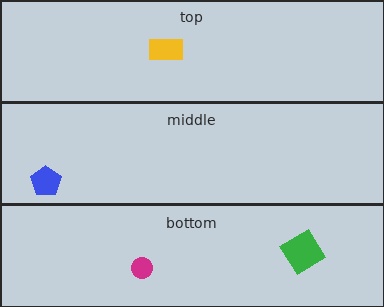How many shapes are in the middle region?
1.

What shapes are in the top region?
The yellow rectangle.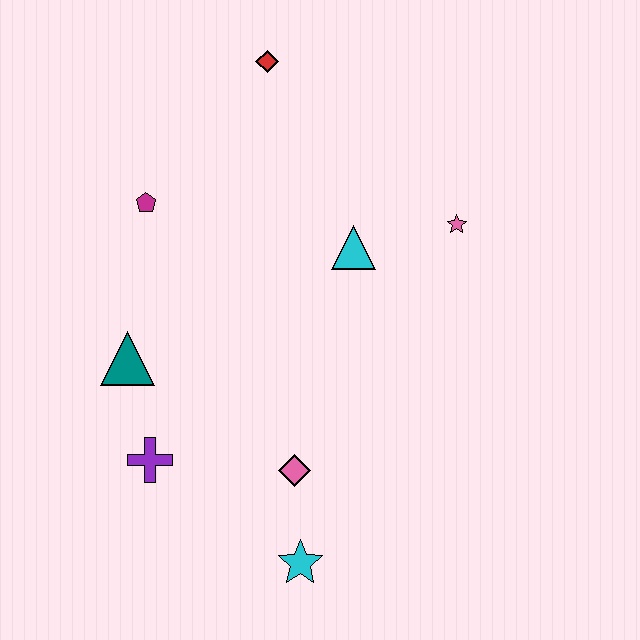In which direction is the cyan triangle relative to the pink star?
The cyan triangle is to the left of the pink star.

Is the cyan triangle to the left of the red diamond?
No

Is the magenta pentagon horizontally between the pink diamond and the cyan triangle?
No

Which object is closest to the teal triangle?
The purple cross is closest to the teal triangle.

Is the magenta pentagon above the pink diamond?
Yes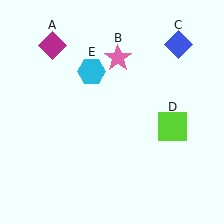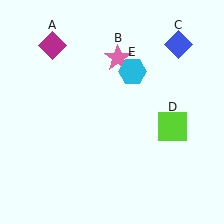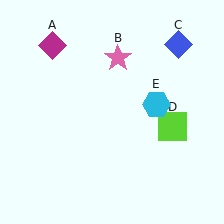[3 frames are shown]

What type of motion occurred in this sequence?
The cyan hexagon (object E) rotated clockwise around the center of the scene.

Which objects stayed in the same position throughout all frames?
Magenta diamond (object A) and pink star (object B) and blue diamond (object C) and lime square (object D) remained stationary.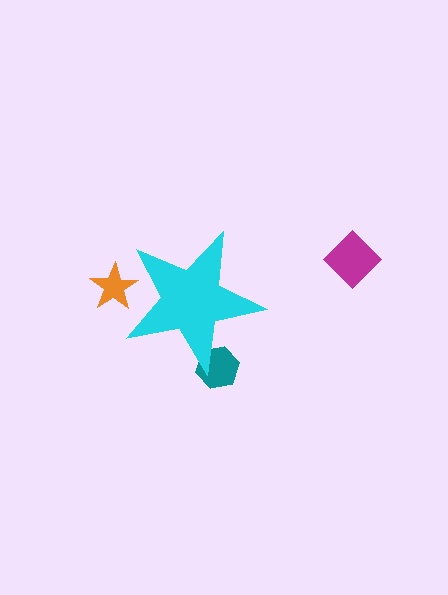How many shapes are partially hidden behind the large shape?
2 shapes are partially hidden.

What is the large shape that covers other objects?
A cyan star.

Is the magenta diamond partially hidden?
No, the magenta diamond is fully visible.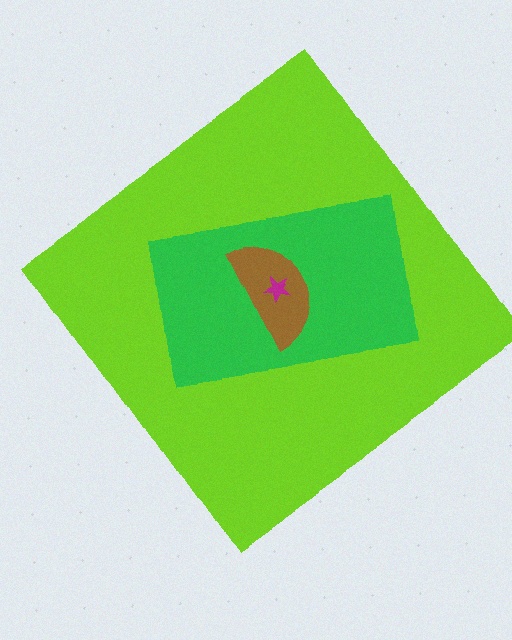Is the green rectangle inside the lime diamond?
Yes.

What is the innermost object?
The magenta star.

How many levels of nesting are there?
4.